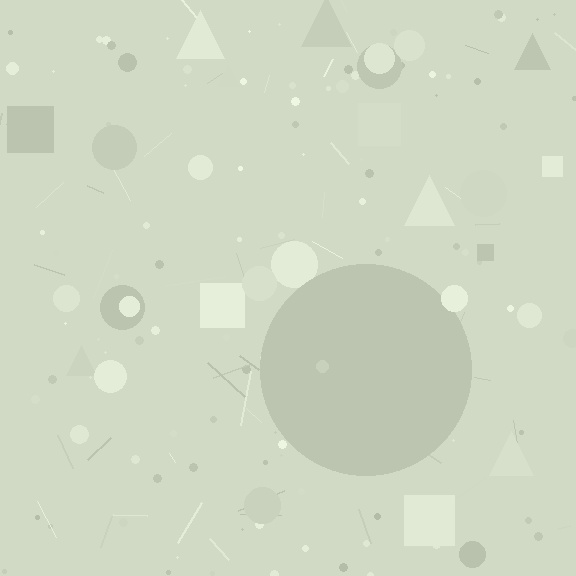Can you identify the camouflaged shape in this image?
The camouflaged shape is a circle.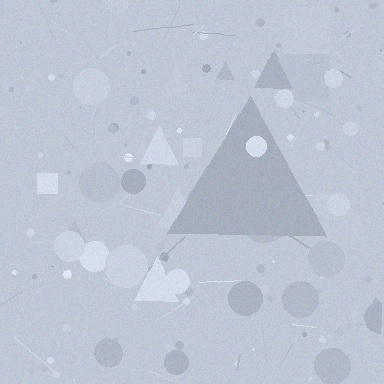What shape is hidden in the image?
A triangle is hidden in the image.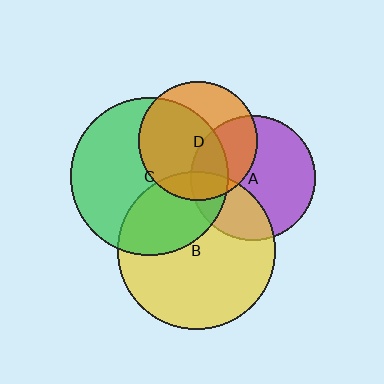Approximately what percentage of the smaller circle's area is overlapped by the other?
Approximately 20%.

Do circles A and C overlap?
Yes.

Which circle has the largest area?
Circle C (green).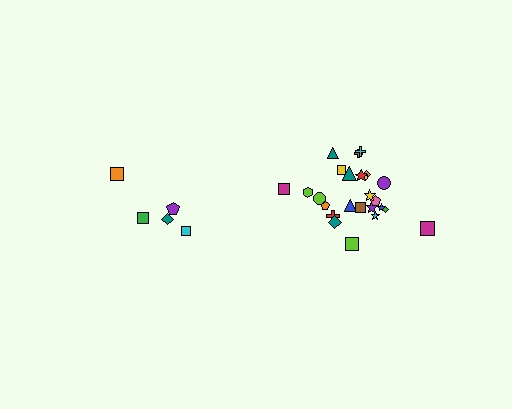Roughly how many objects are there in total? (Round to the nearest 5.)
Roughly 30 objects in total.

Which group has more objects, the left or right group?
The right group.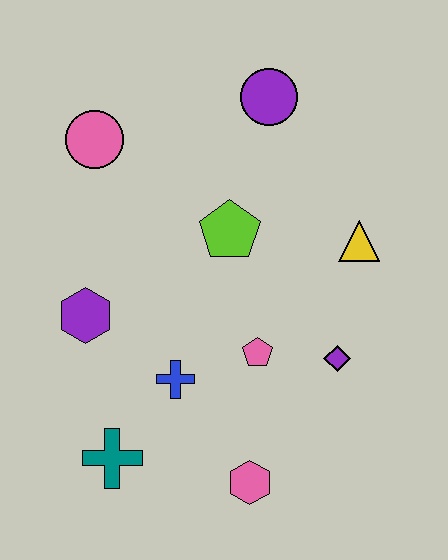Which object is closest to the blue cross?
The pink pentagon is closest to the blue cross.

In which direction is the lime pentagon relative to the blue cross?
The lime pentagon is above the blue cross.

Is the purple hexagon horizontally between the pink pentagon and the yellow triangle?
No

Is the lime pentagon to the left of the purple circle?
Yes